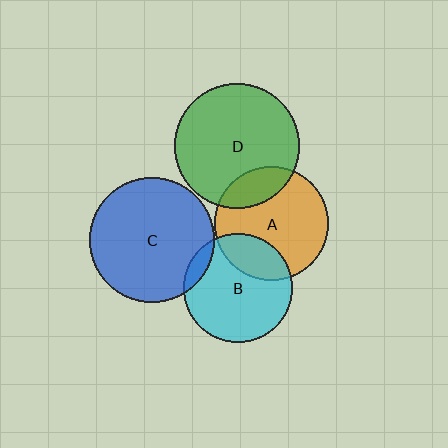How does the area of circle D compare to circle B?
Approximately 1.3 times.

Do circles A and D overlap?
Yes.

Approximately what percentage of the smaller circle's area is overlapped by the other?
Approximately 20%.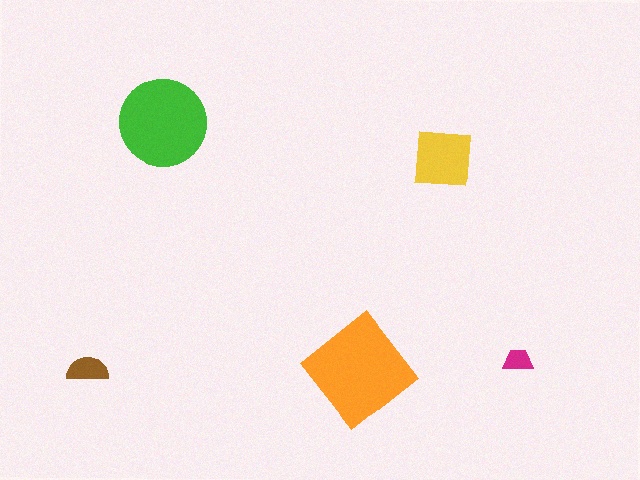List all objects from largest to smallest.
The orange diamond, the green circle, the yellow square, the brown semicircle, the magenta trapezoid.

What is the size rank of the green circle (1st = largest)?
2nd.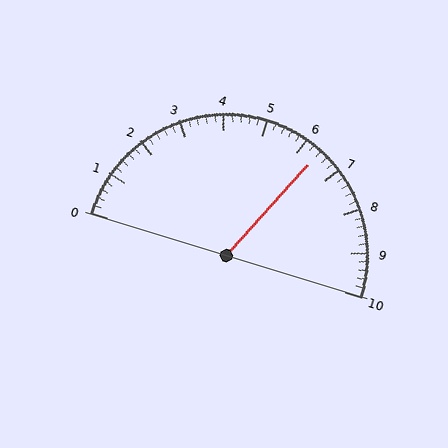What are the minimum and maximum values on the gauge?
The gauge ranges from 0 to 10.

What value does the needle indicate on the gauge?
The needle indicates approximately 6.4.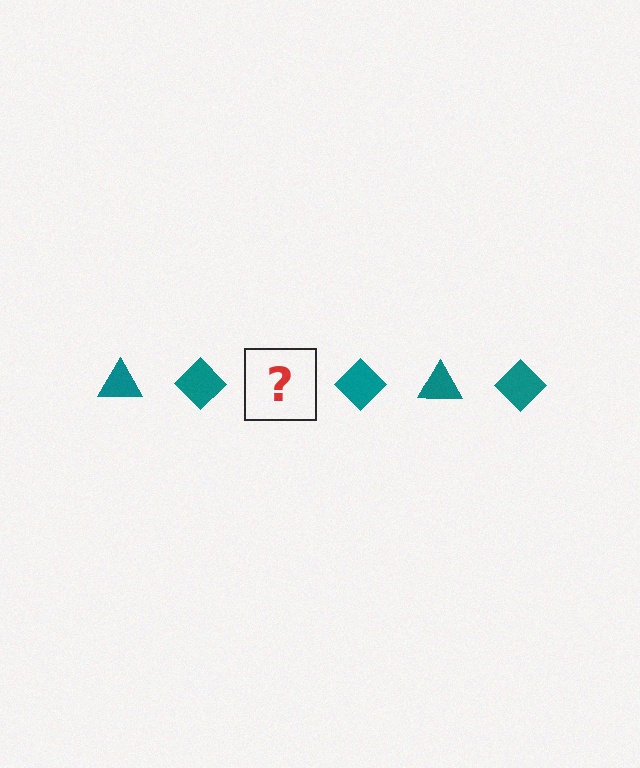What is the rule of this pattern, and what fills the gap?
The rule is that the pattern cycles through triangle, diamond shapes in teal. The gap should be filled with a teal triangle.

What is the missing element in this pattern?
The missing element is a teal triangle.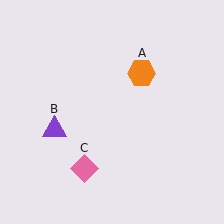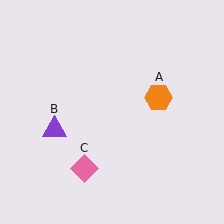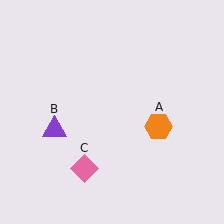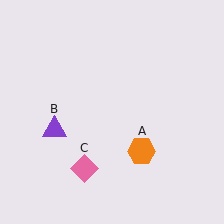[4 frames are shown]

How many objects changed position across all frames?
1 object changed position: orange hexagon (object A).